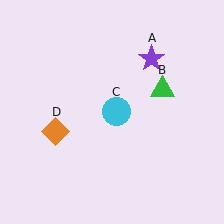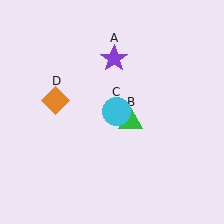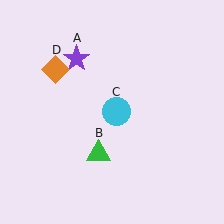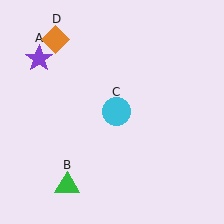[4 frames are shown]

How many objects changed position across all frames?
3 objects changed position: purple star (object A), green triangle (object B), orange diamond (object D).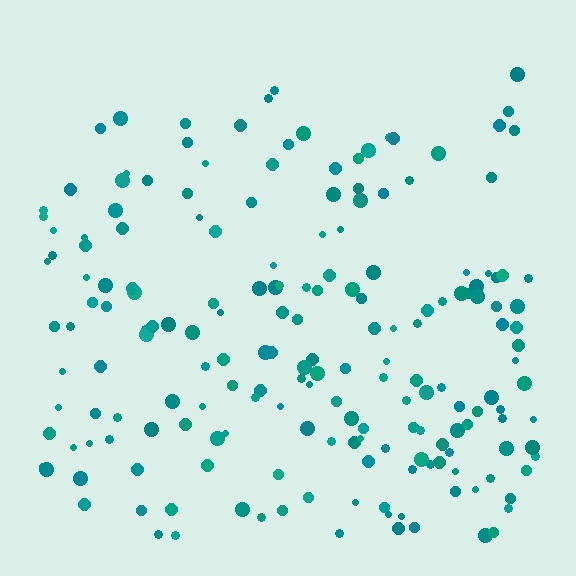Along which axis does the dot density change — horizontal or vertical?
Vertical.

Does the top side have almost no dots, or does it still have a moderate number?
Still a moderate number, just noticeably fewer than the bottom.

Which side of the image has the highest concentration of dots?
The bottom.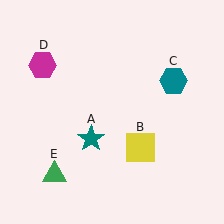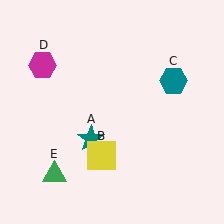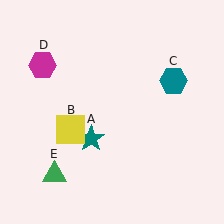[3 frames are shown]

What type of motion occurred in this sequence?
The yellow square (object B) rotated clockwise around the center of the scene.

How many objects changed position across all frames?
1 object changed position: yellow square (object B).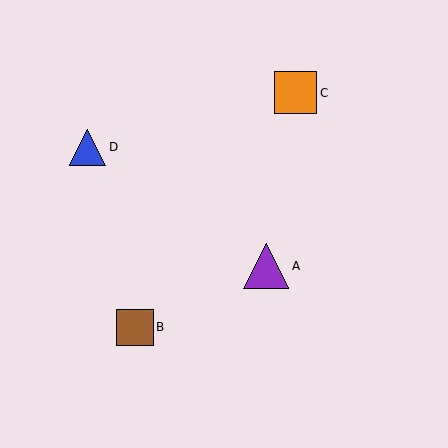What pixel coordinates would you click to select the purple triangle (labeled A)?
Click at (266, 266) to select the purple triangle A.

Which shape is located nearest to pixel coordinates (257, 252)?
The purple triangle (labeled A) at (266, 266) is nearest to that location.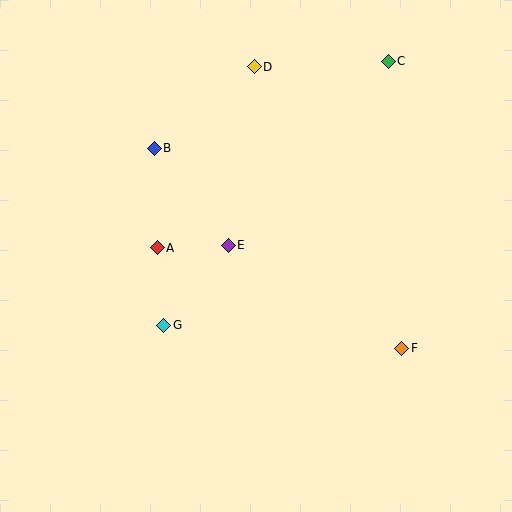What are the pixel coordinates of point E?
Point E is at (228, 245).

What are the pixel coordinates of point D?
Point D is at (254, 67).